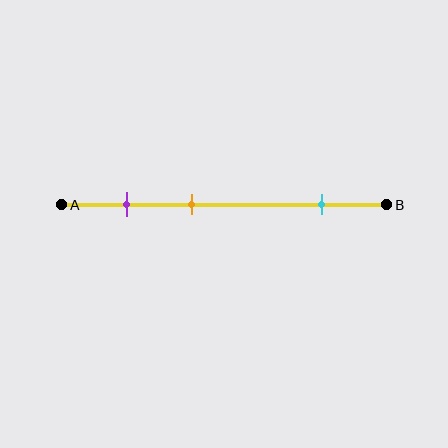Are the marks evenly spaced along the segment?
No, the marks are not evenly spaced.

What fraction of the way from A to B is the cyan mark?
The cyan mark is approximately 80% (0.8) of the way from A to B.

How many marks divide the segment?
There are 3 marks dividing the segment.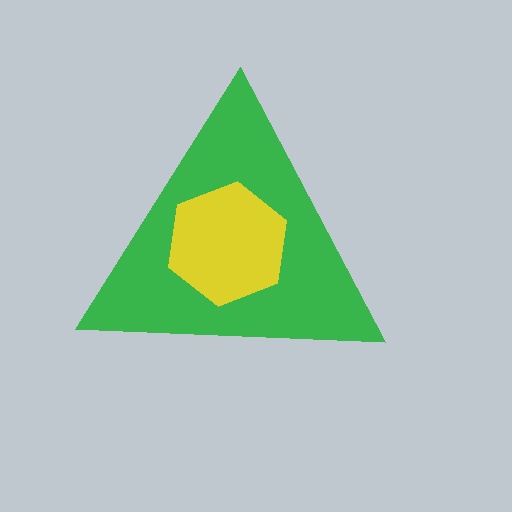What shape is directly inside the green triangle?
The yellow hexagon.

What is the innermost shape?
The yellow hexagon.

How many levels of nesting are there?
2.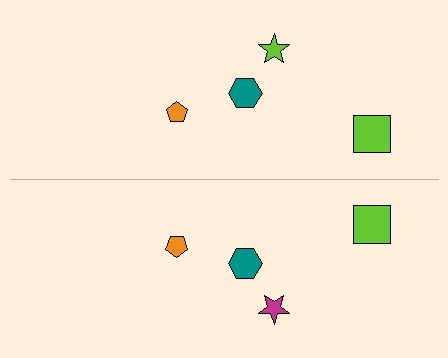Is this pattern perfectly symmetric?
No, the pattern is not perfectly symmetric. The magenta star on the bottom side breaks the symmetry — its mirror counterpart is lime.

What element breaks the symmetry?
The magenta star on the bottom side breaks the symmetry — its mirror counterpart is lime.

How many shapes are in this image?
There are 8 shapes in this image.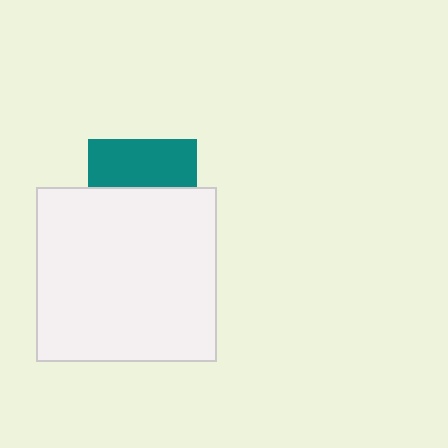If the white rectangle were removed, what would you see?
You would see the complete teal square.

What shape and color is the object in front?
The object in front is a white rectangle.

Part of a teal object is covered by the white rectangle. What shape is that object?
It is a square.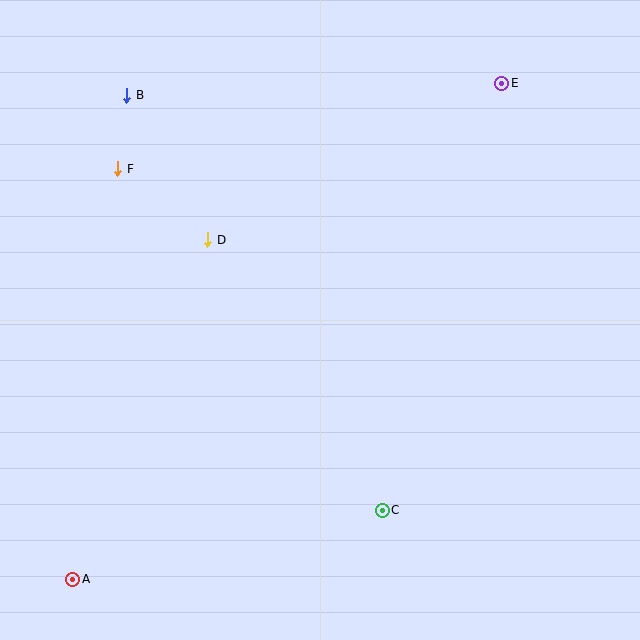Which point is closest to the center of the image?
Point D at (208, 240) is closest to the center.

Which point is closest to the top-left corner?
Point B is closest to the top-left corner.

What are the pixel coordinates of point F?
Point F is at (118, 169).